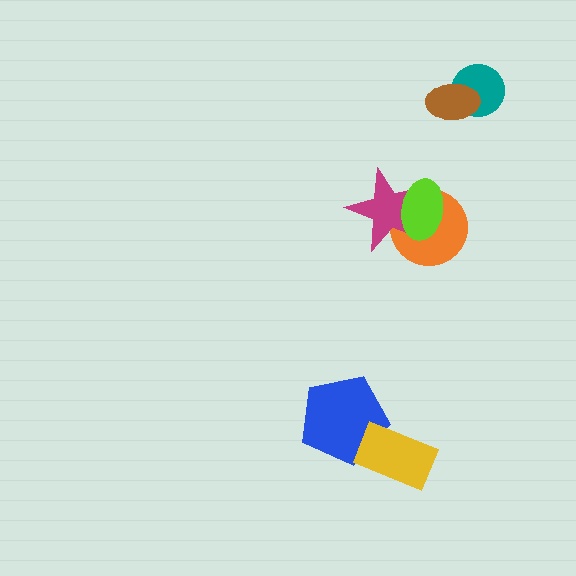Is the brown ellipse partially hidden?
No, no other shape covers it.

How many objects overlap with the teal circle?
1 object overlaps with the teal circle.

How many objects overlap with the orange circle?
2 objects overlap with the orange circle.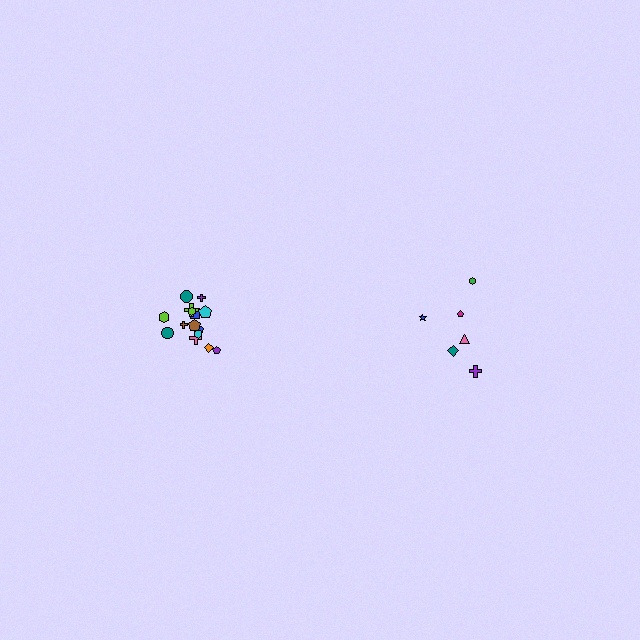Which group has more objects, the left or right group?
The left group.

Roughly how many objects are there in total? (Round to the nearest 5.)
Roughly 20 objects in total.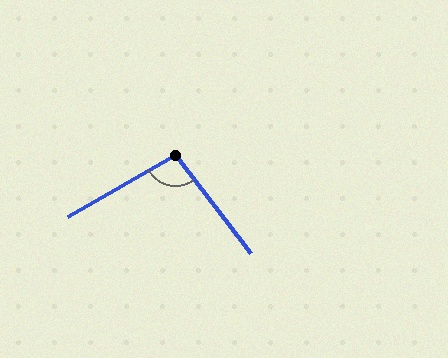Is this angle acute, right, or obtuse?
It is obtuse.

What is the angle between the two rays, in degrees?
Approximately 98 degrees.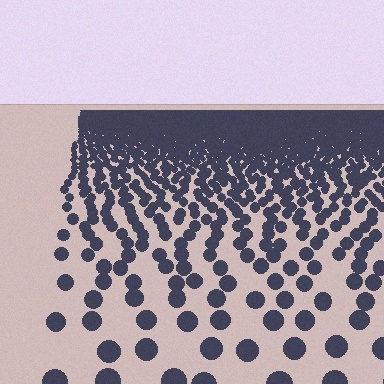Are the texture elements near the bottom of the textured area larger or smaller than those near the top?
Larger. Near the bottom, elements are closer to the viewer and appear at a bigger on-screen size.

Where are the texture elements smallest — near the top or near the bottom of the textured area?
Near the top.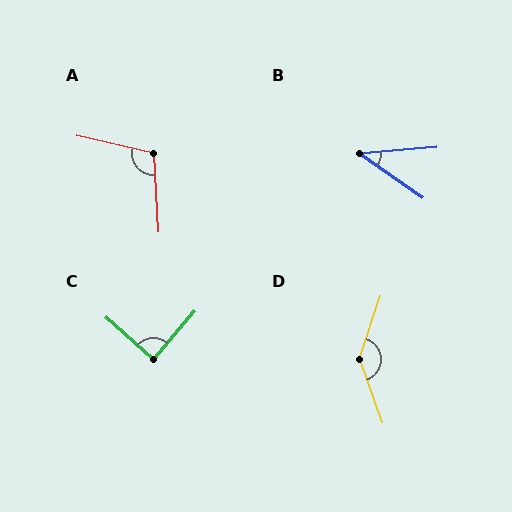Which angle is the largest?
D, at approximately 142 degrees.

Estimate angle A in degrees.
Approximately 106 degrees.